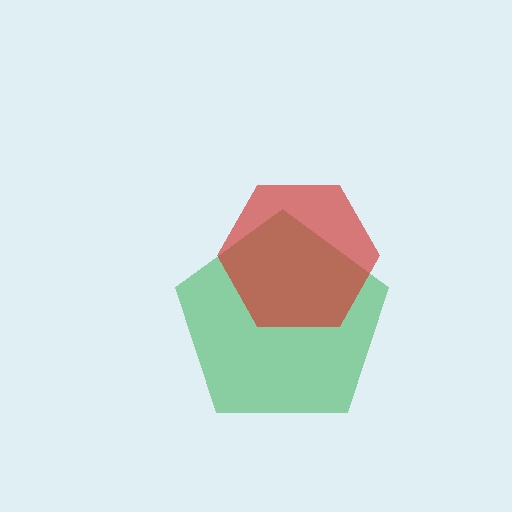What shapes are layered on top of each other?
The layered shapes are: a green pentagon, a red hexagon.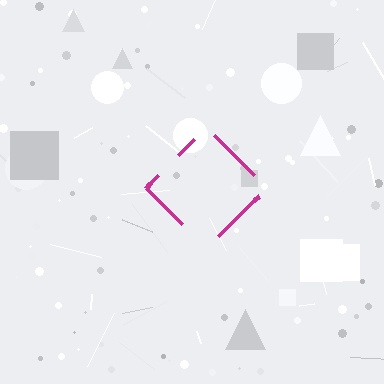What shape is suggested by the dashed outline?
The dashed outline suggests a diamond.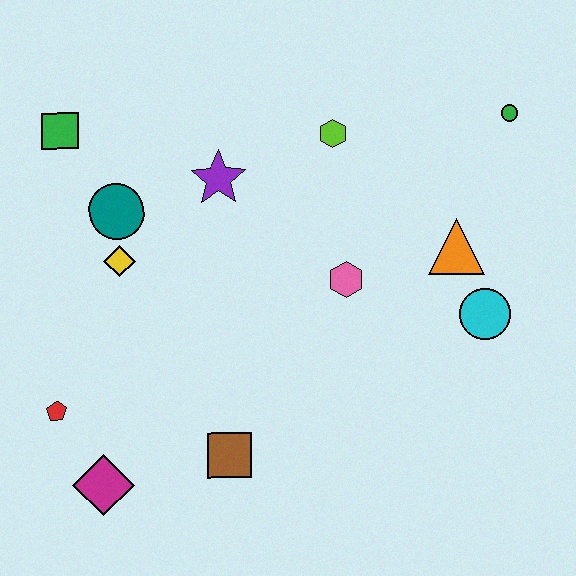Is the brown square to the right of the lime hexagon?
No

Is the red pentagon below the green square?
Yes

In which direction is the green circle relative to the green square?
The green circle is to the right of the green square.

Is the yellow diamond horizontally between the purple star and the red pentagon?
Yes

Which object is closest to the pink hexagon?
The orange triangle is closest to the pink hexagon.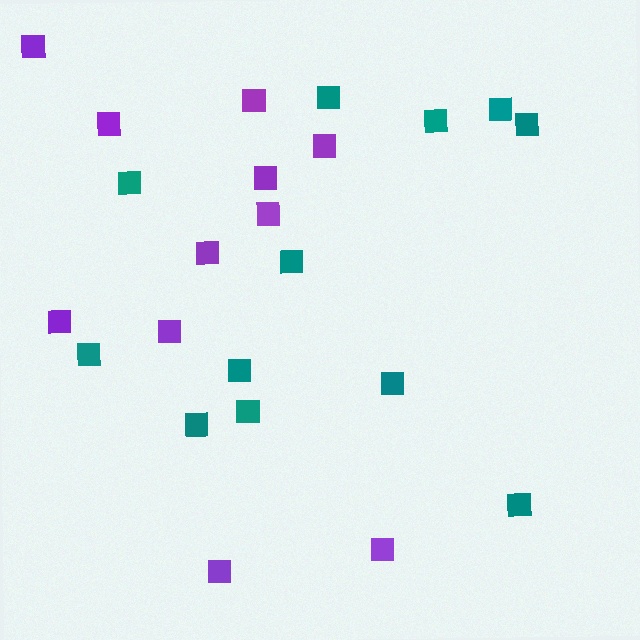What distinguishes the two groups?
There are 2 groups: one group of teal squares (12) and one group of purple squares (11).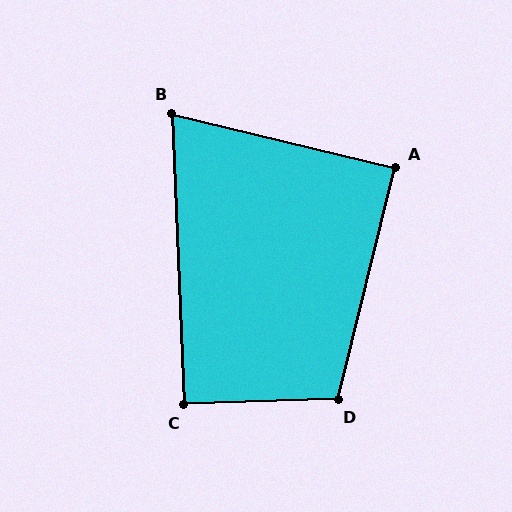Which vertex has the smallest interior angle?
B, at approximately 74 degrees.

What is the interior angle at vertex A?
Approximately 90 degrees (approximately right).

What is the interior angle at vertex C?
Approximately 90 degrees (approximately right).